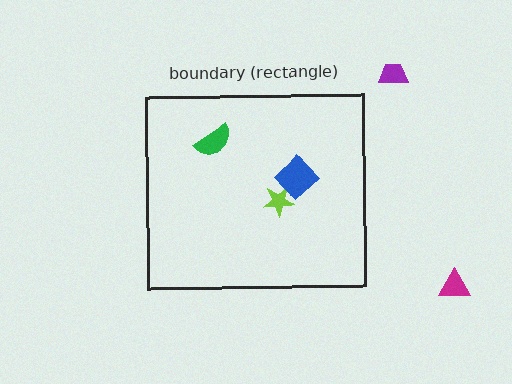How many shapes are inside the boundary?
3 inside, 2 outside.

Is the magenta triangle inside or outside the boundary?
Outside.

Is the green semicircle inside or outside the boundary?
Inside.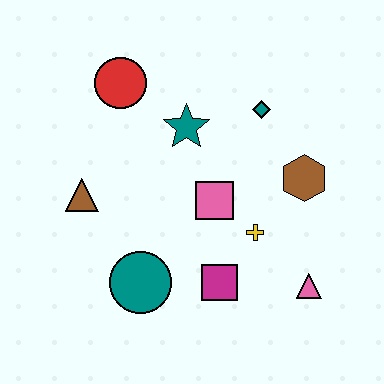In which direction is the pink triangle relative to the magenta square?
The pink triangle is to the right of the magenta square.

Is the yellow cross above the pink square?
No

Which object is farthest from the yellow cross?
The red circle is farthest from the yellow cross.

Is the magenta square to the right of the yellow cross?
No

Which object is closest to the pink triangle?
The yellow cross is closest to the pink triangle.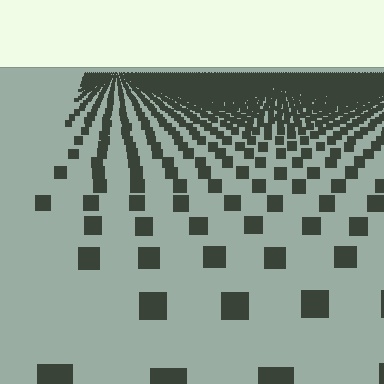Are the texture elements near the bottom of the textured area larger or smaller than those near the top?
Larger. Near the bottom, elements are closer to the viewer and appear at a bigger on-screen size.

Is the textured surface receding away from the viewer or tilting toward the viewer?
The surface is receding away from the viewer. Texture elements get smaller and denser toward the top.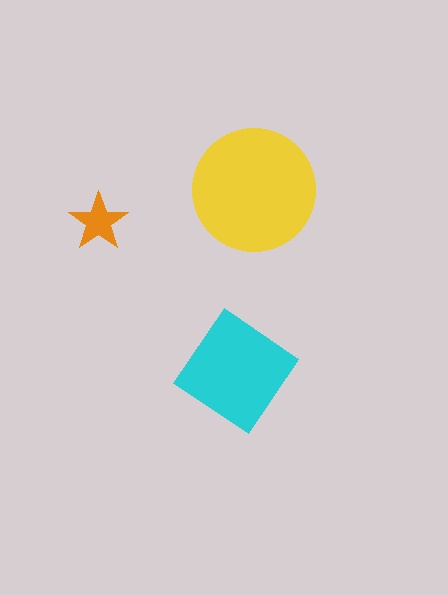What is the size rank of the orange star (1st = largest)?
3rd.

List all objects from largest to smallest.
The yellow circle, the cyan diamond, the orange star.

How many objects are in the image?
There are 3 objects in the image.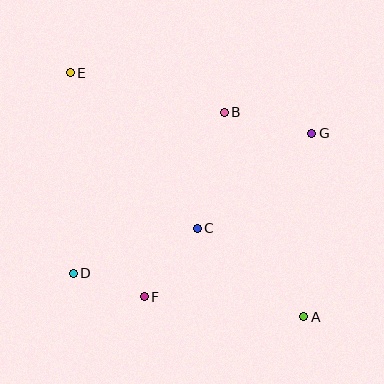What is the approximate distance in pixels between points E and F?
The distance between E and F is approximately 236 pixels.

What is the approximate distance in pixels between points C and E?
The distance between C and E is approximately 201 pixels.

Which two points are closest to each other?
Points D and F are closest to each other.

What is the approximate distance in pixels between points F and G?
The distance between F and G is approximately 234 pixels.